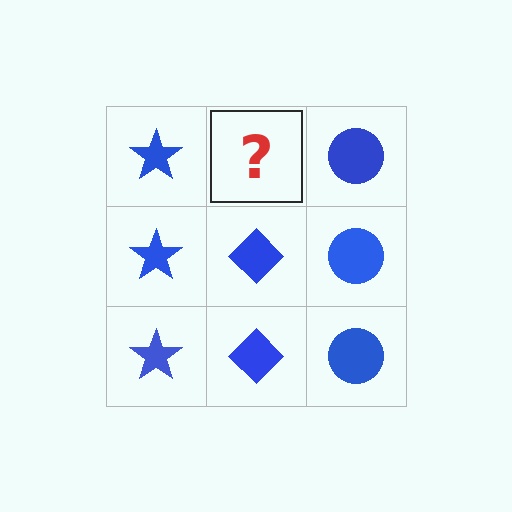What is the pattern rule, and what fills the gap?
The rule is that each column has a consistent shape. The gap should be filled with a blue diamond.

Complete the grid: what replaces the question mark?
The question mark should be replaced with a blue diamond.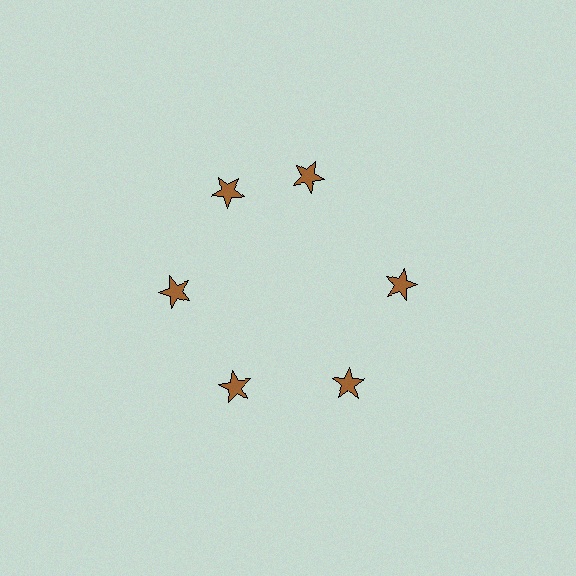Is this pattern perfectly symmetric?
No. The 6 brown stars are arranged in a ring, but one element near the 1 o'clock position is rotated out of alignment along the ring, breaking the 6-fold rotational symmetry.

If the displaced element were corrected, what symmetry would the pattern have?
It would have 6-fold rotational symmetry — the pattern would map onto itself every 60 degrees.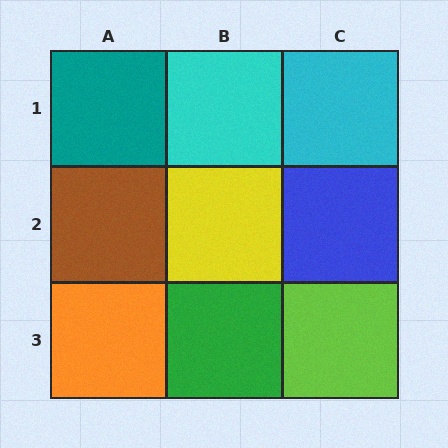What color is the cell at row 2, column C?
Blue.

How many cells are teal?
1 cell is teal.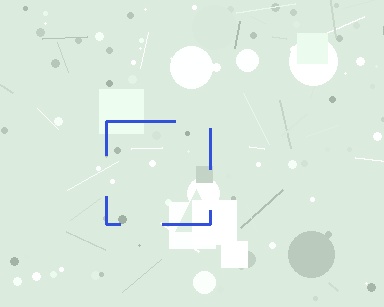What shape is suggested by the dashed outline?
The dashed outline suggests a square.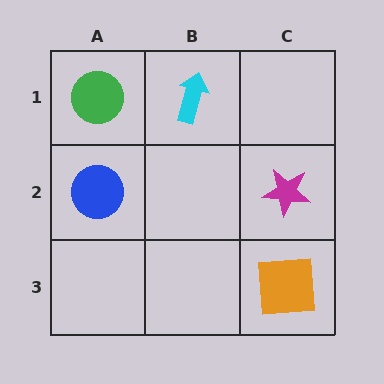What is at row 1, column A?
A green circle.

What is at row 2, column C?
A magenta star.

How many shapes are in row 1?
2 shapes.